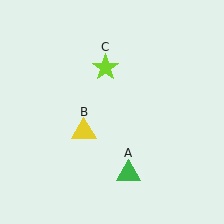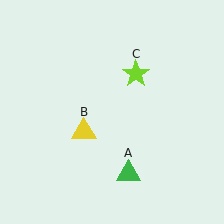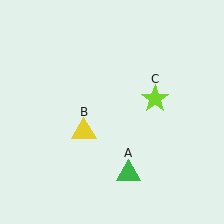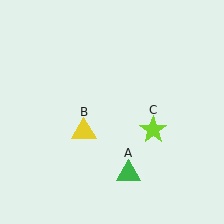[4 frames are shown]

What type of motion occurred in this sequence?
The lime star (object C) rotated clockwise around the center of the scene.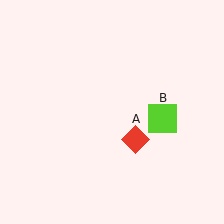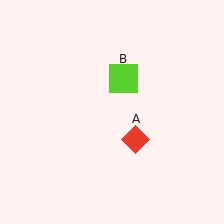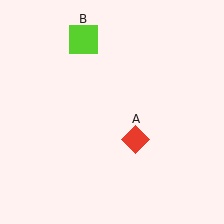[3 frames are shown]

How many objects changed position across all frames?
1 object changed position: lime square (object B).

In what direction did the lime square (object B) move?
The lime square (object B) moved up and to the left.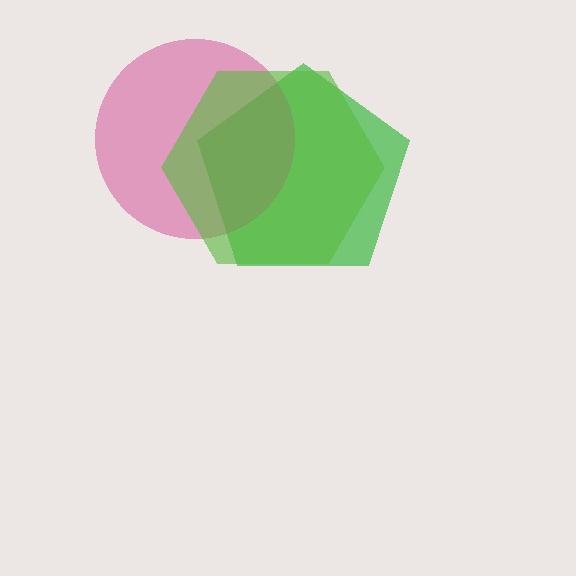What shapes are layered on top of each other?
The layered shapes are: a green pentagon, a magenta circle, a lime hexagon.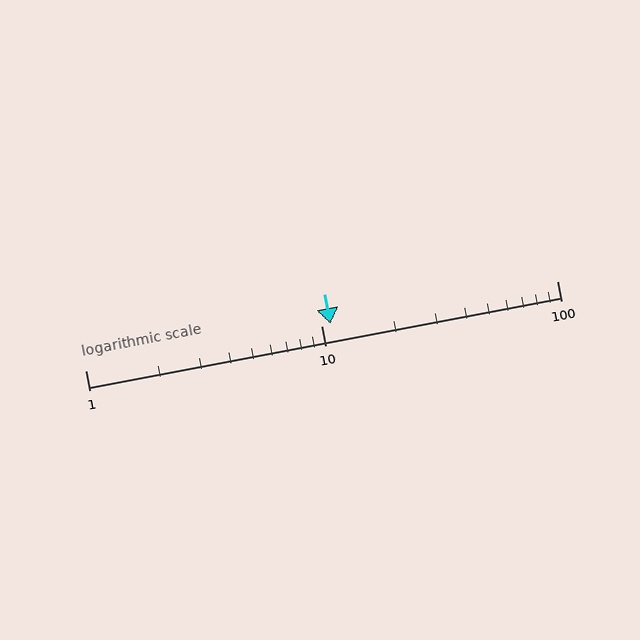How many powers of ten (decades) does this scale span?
The scale spans 2 decades, from 1 to 100.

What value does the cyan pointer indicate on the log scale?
The pointer indicates approximately 11.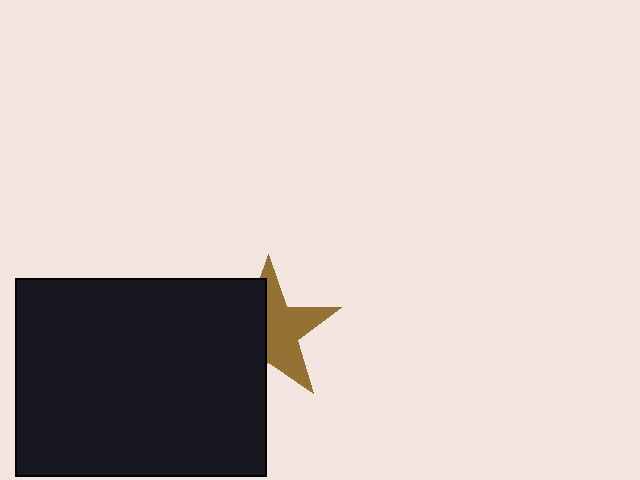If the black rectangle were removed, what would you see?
You would see the complete brown star.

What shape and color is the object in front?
The object in front is a black rectangle.